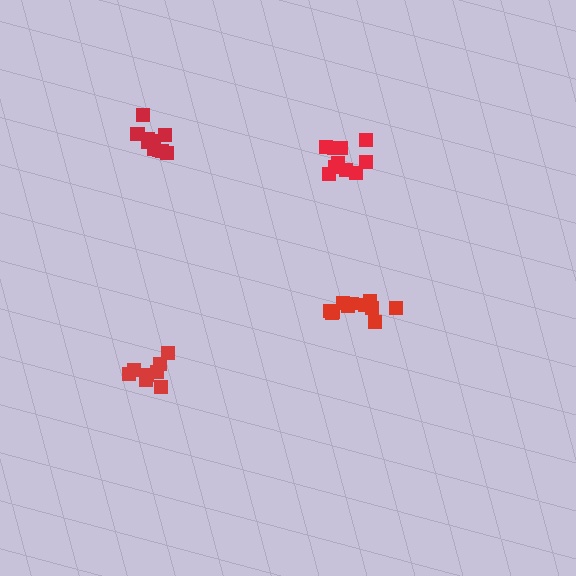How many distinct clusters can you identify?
There are 4 distinct clusters.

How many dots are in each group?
Group 1: 11 dots, Group 2: 11 dots, Group 3: 10 dots, Group 4: 8 dots (40 total).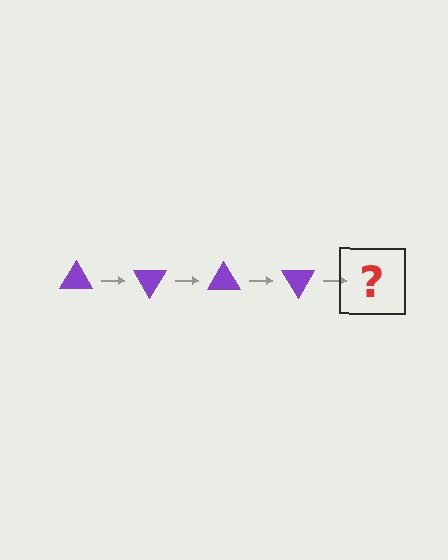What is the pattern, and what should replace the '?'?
The pattern is that the triangle rotates 60 degrees each step. The '?' should be a purple triangle rotated 240 degrees.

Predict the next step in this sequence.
The next step is a purple triangle rotated 240 degrees.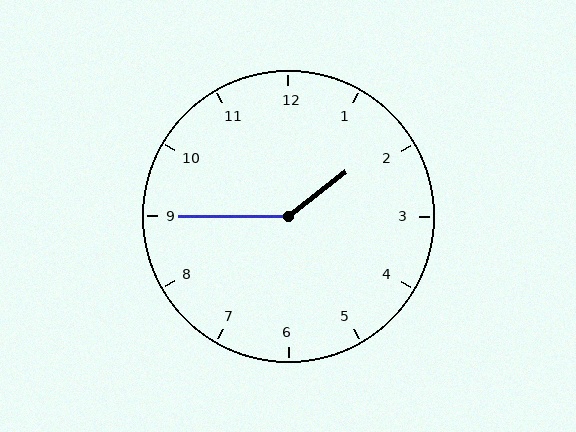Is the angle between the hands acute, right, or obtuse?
It is obtuse.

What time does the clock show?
1:45.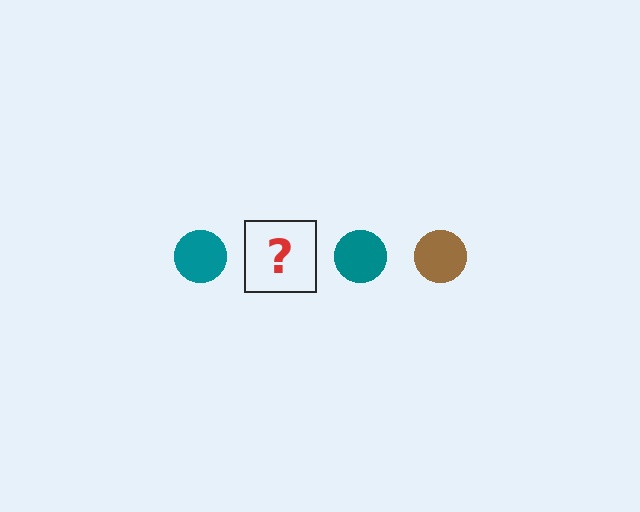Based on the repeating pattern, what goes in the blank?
The blank should be a brown circle.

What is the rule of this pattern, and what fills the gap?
The rule is that the pattern cycles through teal, brown circles. The gap should be filled with a brown circle.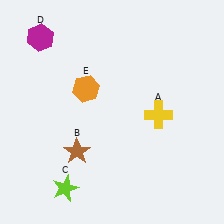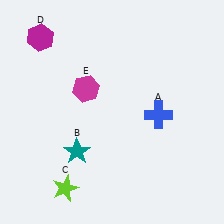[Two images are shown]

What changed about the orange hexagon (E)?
In Image 1, E is orange. In Image 2, it changed to magenta.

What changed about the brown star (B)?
In Image 1, B is brown. In Image 2, it changed to teal.